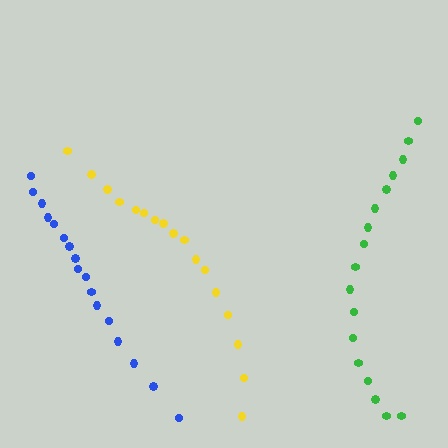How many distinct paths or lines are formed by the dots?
There are 3 distinct paths.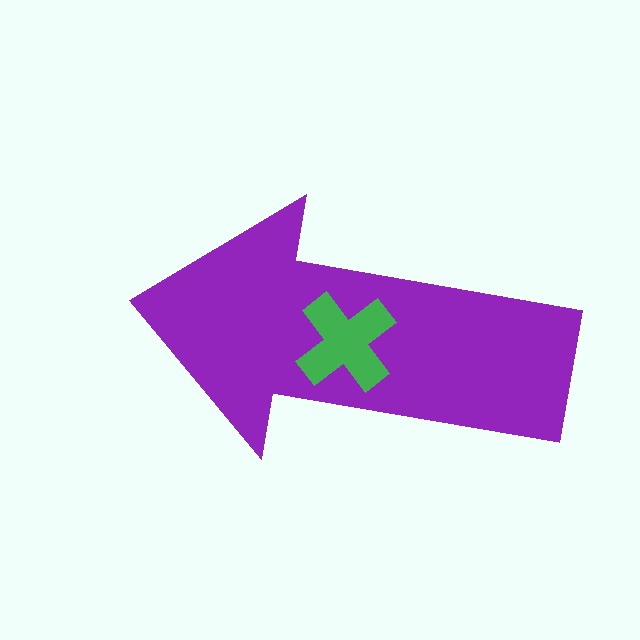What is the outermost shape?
The purple arrow.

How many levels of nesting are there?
2.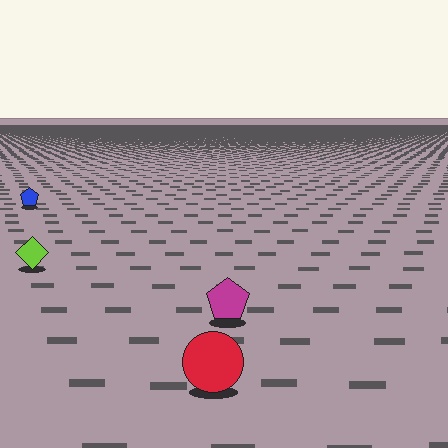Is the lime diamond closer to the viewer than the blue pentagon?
Yes. The lime diamond is closer — you can tell from the texture gradient: the ground texture is coarser near it.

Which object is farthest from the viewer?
The blue pentagon is farthest from the viewer. It appears smaller and the ground texture around it is denser.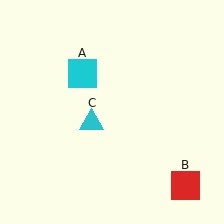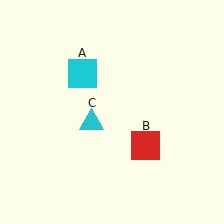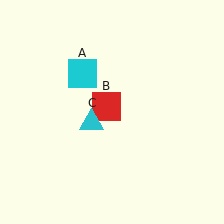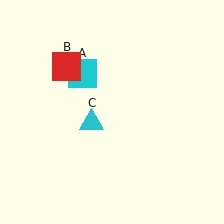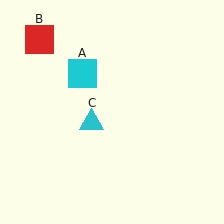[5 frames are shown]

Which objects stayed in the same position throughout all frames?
Cyan square (object A) and cyan triangle (object C) remained stationary.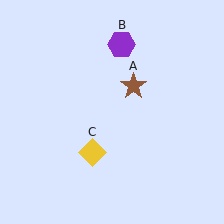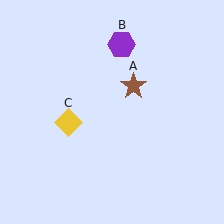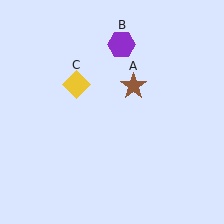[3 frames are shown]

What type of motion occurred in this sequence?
The yellow diamond (object C) rotated clockwise around the center of the scene.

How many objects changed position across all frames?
1 object changed position: yellow diamond (object C).